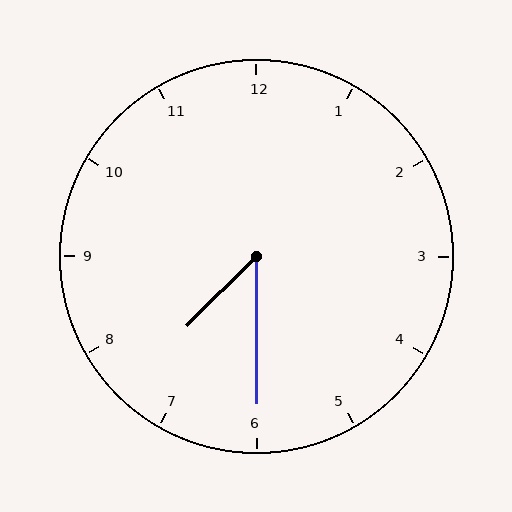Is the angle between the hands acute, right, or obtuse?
It is acute.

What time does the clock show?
7:30.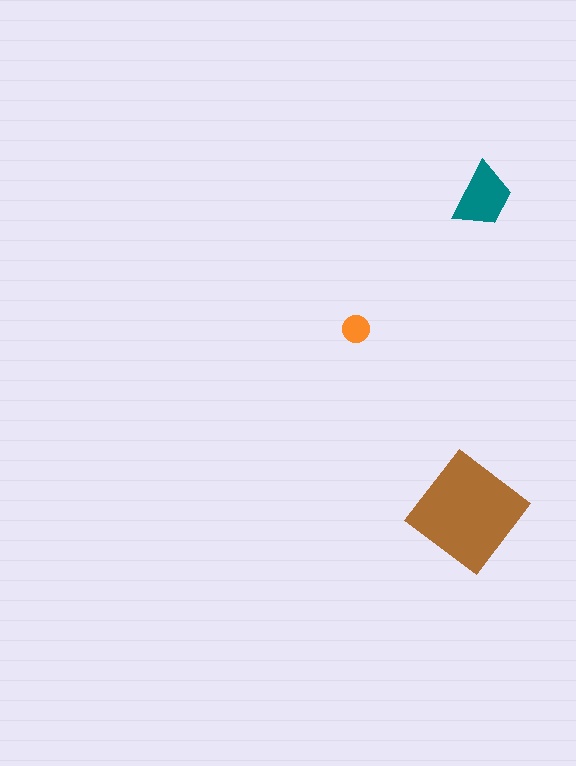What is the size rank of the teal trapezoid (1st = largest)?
2nd.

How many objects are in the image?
There are 3 objects in the image.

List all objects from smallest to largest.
The orange circle, the teal trapezoid, the brown diamond.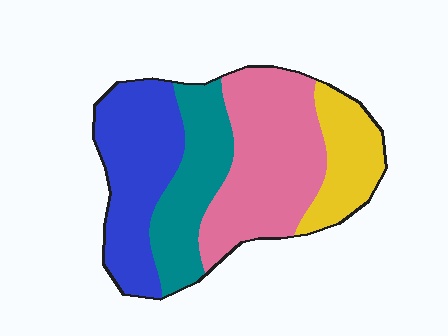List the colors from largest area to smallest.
From largest to smallest: pink, blue, teal, yellow.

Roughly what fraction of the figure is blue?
Blue takes up about one quarter (1/4) of the figure.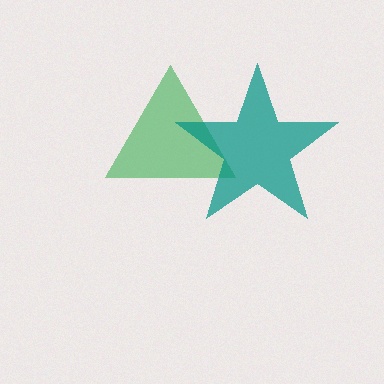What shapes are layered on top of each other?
The layered shapes are: a green triangle, a teal star.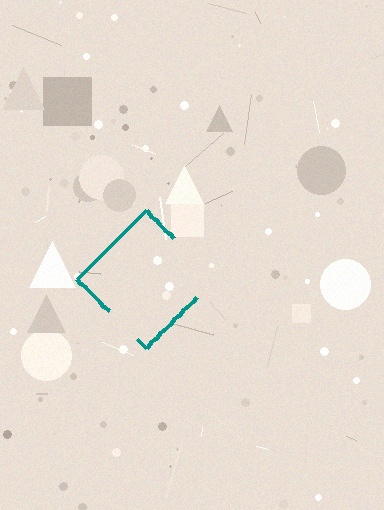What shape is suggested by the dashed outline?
The dashed outline suggests a diamond.